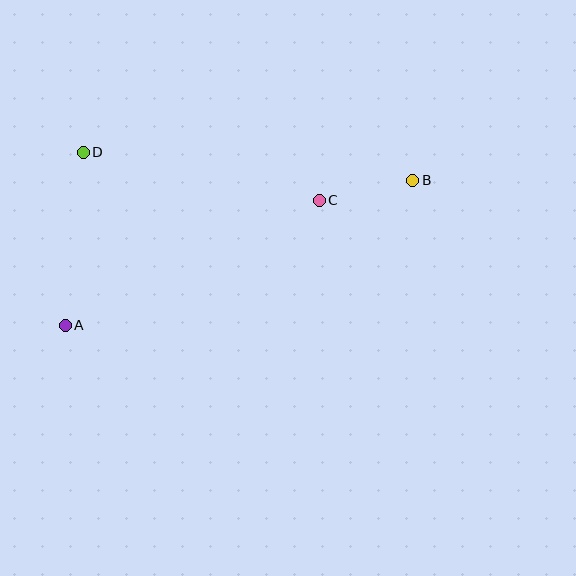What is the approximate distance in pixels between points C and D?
The distance between C and D is approximately 241 pixels.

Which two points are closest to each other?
Points B and C are closest to each other.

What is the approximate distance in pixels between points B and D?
The distance between B and D is approximately 331 pixels.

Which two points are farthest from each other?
Points A and B are farthest from each other.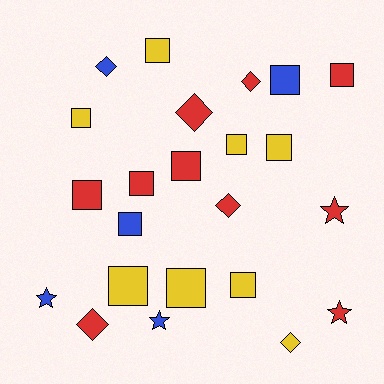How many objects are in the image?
There are 23 objects.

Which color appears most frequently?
Red, with 10 objects.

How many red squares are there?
There are 4 red squares.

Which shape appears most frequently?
Square, with 13 objects.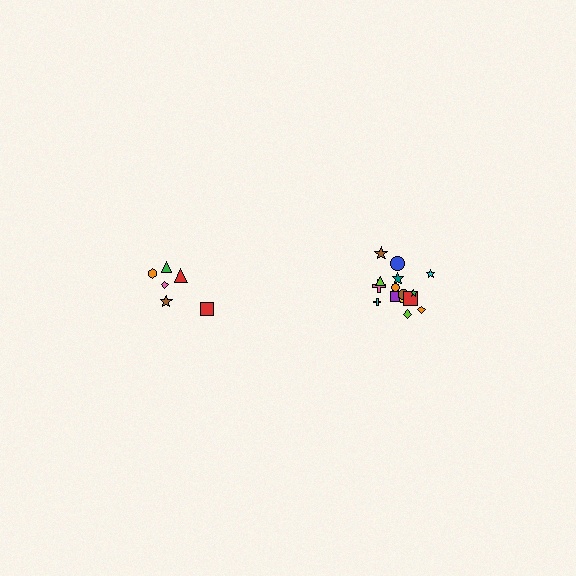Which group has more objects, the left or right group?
The right group.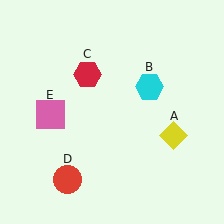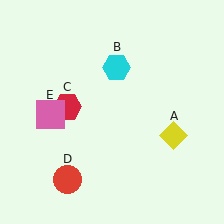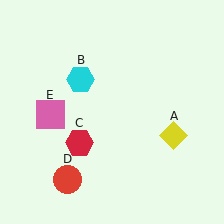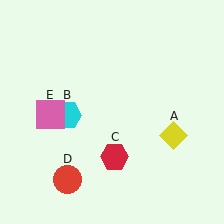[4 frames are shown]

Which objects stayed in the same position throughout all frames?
Yellow diamond (object A) and red circle (object D) and pink square (object E) remained stationary.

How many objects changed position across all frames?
2 objects changed position: cyan hexagon (object B), red hexagon (object C).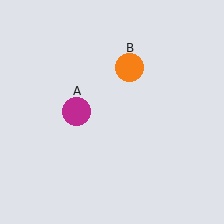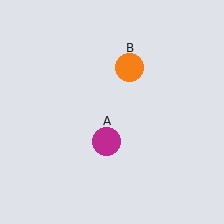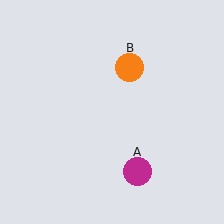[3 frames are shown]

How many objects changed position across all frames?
1 object changed position: magenta circle (object A).